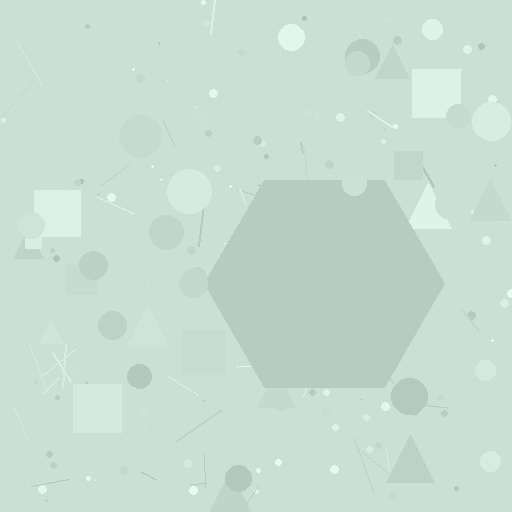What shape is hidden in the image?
A hexagon is hidden in the image.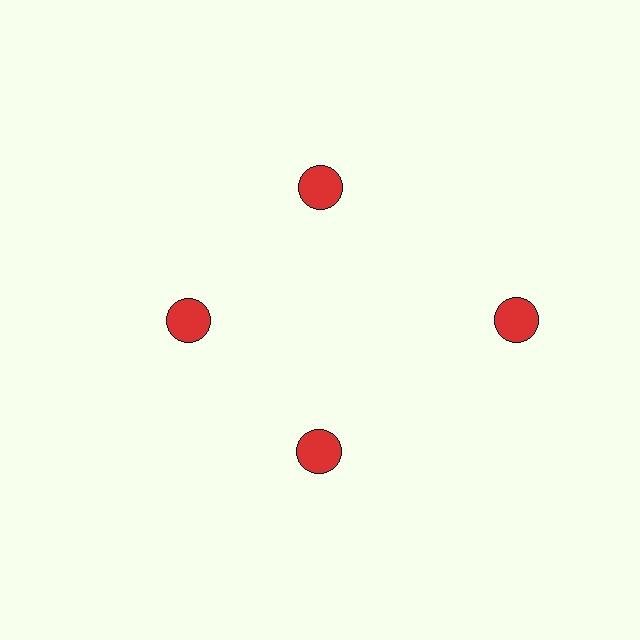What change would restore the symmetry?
The symmetry would be restored by moving it inward, back onto the ring so that all 4 circles sit at equal angles and equal distance from the center.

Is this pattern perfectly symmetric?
No. The 4 red circles are arranged in a ring, but one element near the 3 o'clock position is pushed outward from the center, breaking the 4-fold rotational symmetry.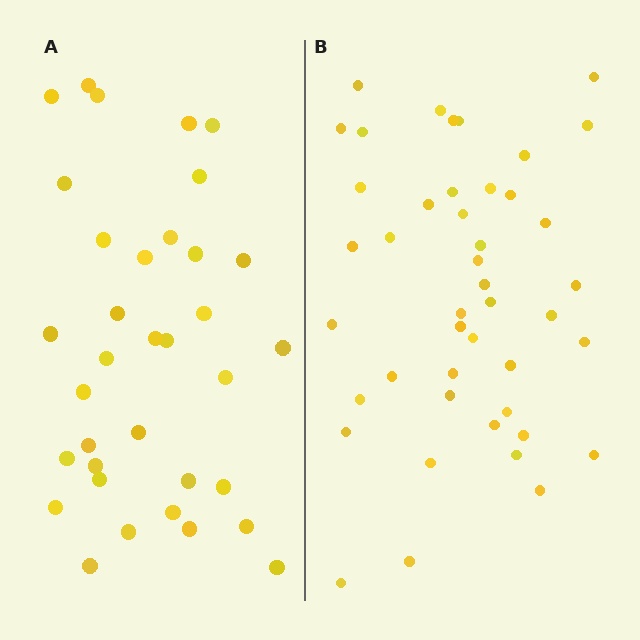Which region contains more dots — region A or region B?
Region B (the right region) has more dots.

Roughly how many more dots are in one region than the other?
Region B has roughly 8 or so more dots than region A.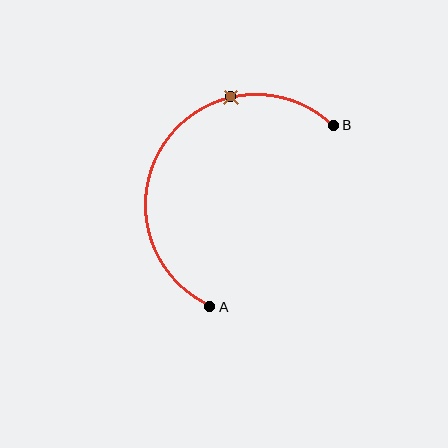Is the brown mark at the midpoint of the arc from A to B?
No. The brown mark lies on the arc but is closer to endpoint B. The arc midpoint would be at the point on the curve equidistant along the arc from both A and B.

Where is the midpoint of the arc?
The arc midpoint is the point on the curve farthest from the straight line joining A and B. It sits above and to the left of that line.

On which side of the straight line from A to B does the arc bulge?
The arc bulges above and to the left of the straight line connecting A and B.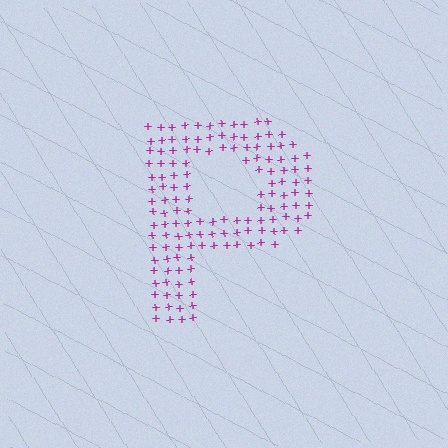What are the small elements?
The small elements are plus signs.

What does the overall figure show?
The overall figure shows the letter P.